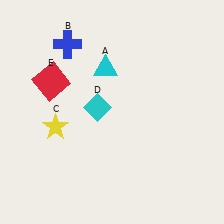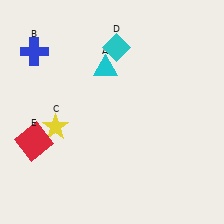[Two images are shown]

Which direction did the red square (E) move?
The red square (E) moved down.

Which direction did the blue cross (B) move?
The blue cross (B) moved left.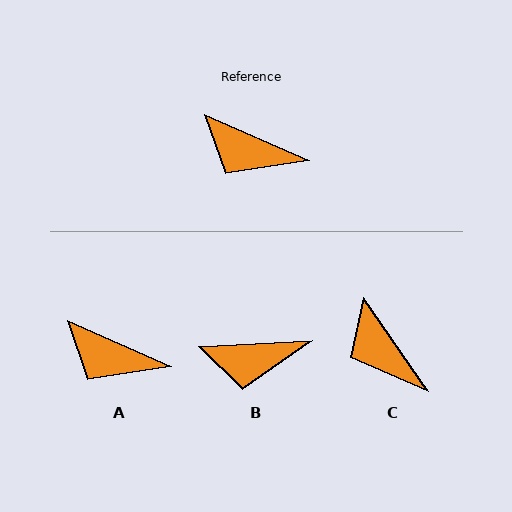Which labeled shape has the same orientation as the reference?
A.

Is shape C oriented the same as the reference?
No, it is off by about 32 degrees.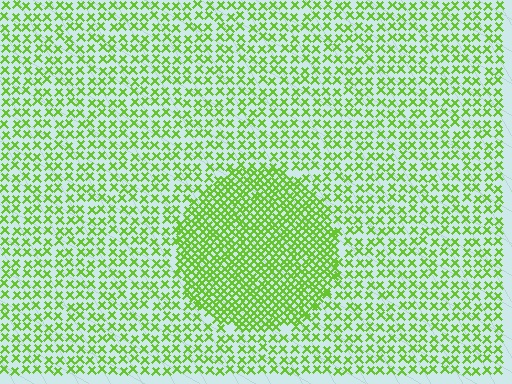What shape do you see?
I see a circle.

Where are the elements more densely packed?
The elements are more densely packed inside the circle boundary.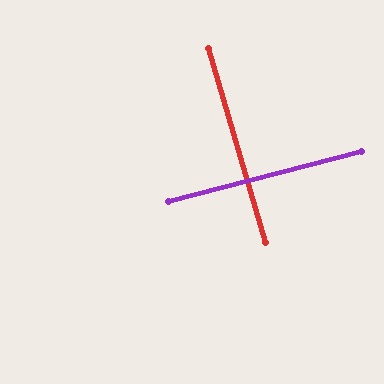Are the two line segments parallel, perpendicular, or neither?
Perpendicular — they meet at approximately 88°.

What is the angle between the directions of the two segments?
Approximately 88 degrees.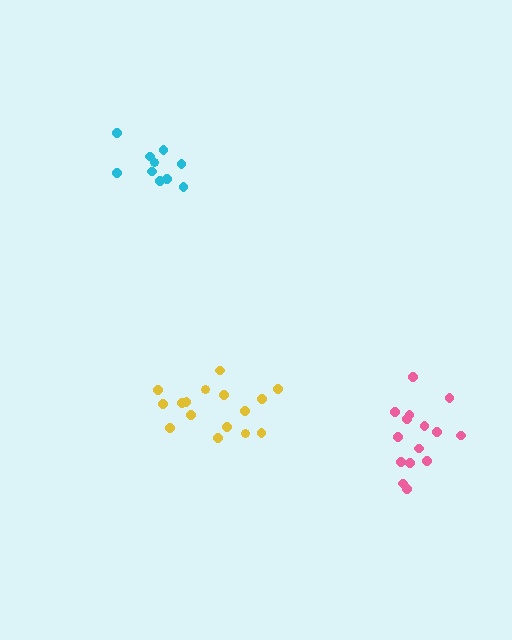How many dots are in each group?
Group 1: 16 dots, Group 2: 16 dots, Group 3: 10 dots (42 total).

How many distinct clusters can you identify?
There are 3 distinct clusters.